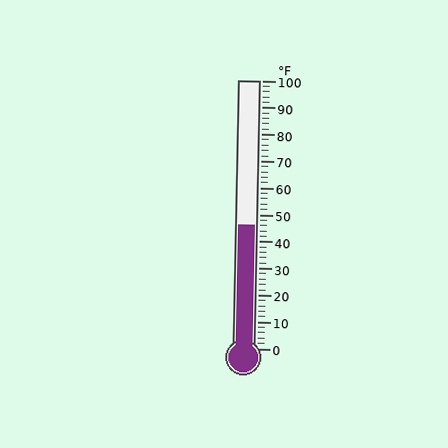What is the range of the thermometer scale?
The thermometer scale ranges from 0°F to 100°F.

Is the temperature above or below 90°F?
The temperature is below 90°F.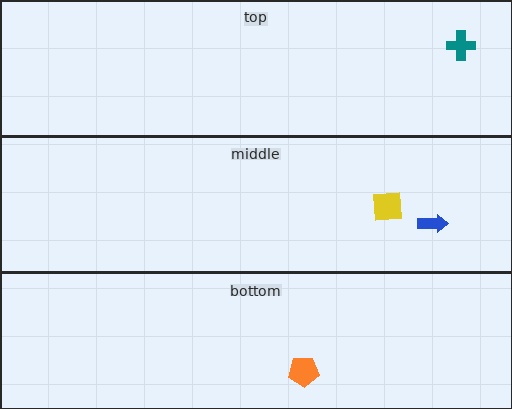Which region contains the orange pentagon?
The bottom region.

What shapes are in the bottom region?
The orange pentagon.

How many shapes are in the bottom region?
1.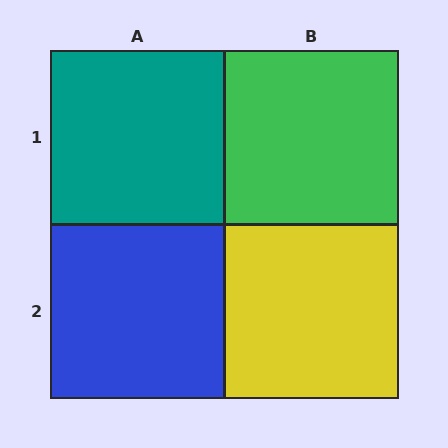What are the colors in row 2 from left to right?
Blue, yellow.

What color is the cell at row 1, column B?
Green.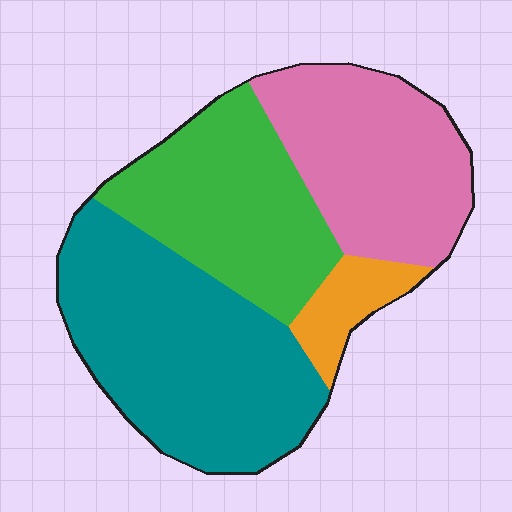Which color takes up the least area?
Orange, at roughly 5%.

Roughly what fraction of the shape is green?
Green takes up about one quarter (1/4) of the shape.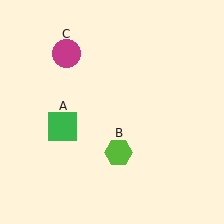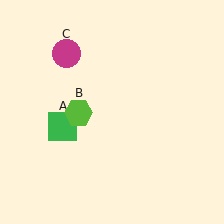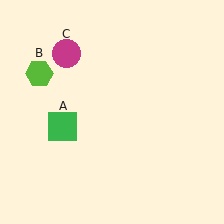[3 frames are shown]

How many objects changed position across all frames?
1 object changed position: lime hexagon (object B).